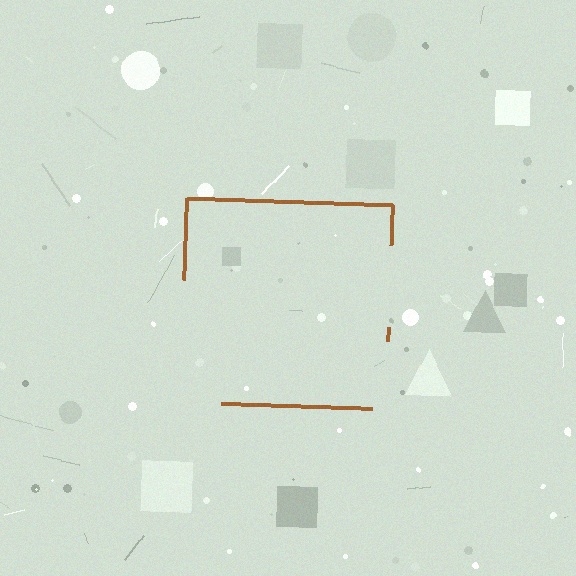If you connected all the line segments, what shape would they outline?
They would outline a square.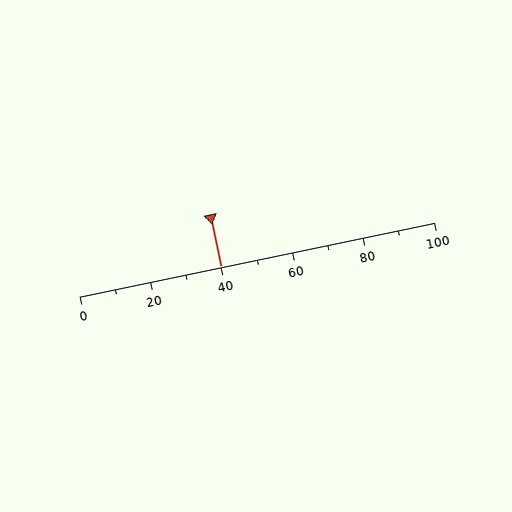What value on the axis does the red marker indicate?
The marker indicates approximately 40.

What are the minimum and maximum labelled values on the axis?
The axis runs from 0 to 100.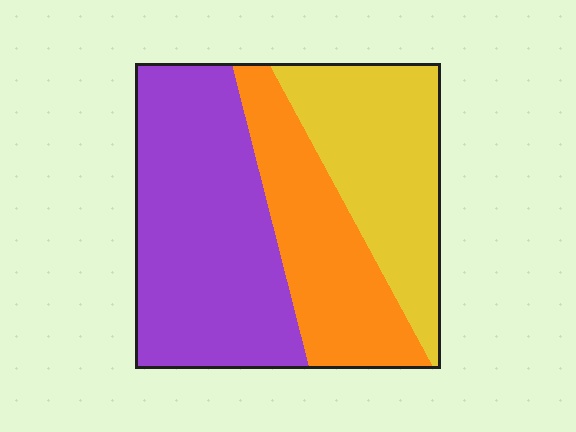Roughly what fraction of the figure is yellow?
Yellow takes up between a sixth and a third of the figure.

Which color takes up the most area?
Purple, at roughly 45%.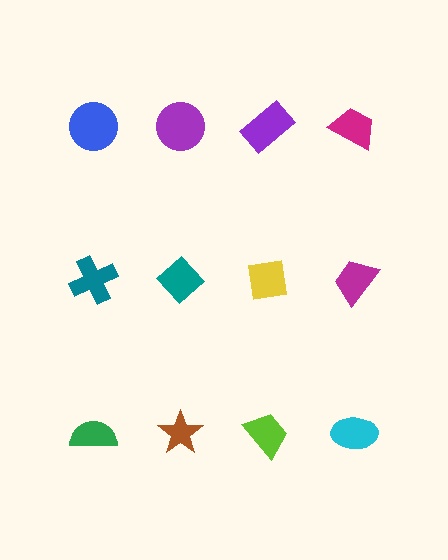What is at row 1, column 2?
A purple circle.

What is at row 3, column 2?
A brown star.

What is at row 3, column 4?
A cyan ellipse.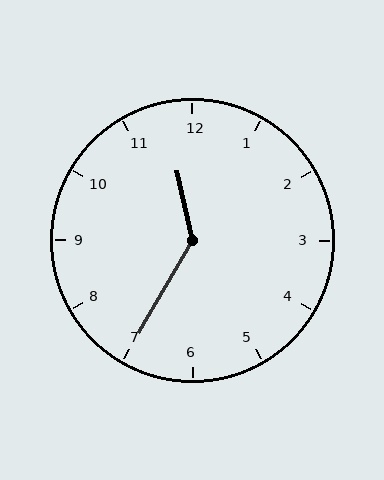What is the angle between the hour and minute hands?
Approximately 138 degrees.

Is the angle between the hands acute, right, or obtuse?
It is obtuse.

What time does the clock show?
11:35.